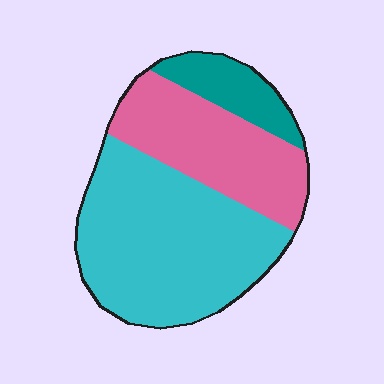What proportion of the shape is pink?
Pink covers around 30% of the shape.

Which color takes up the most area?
Cyan, at roughly 55%.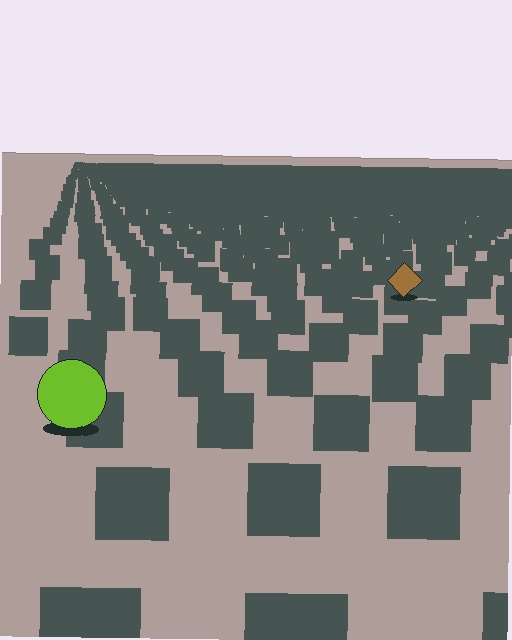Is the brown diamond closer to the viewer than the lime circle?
No. The lime circle is closer — you can tell from the texture gradient: the ground texture is coarser near it.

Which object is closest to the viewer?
The lime circle is closest. The texture marks near it are larger and more spread out.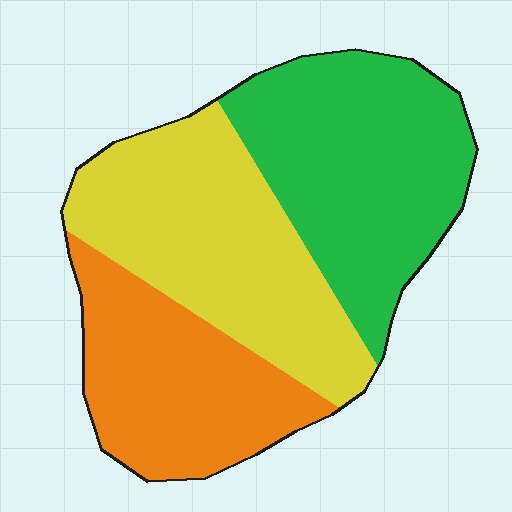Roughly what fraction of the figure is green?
Green takes up between a third and a half of the figure.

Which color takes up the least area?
Orange, at roughly 30%.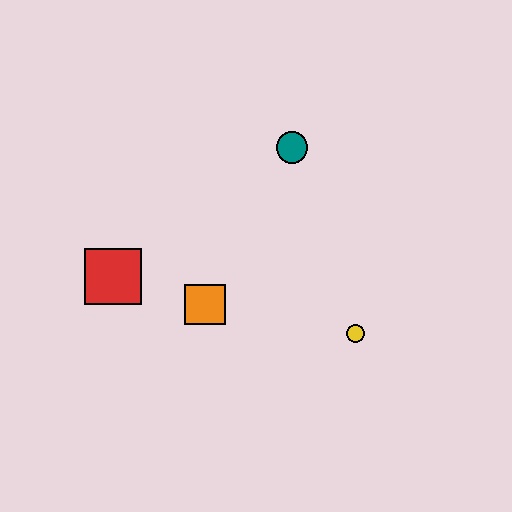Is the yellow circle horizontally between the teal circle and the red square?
No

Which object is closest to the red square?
The orange square is closest to the red square.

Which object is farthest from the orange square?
The teal circle is farthest from the orange square.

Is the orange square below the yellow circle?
No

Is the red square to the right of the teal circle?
No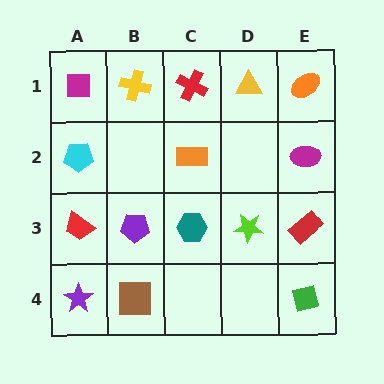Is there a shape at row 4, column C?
No, that cell is empty.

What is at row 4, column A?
A purple star.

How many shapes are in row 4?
3 shapes.